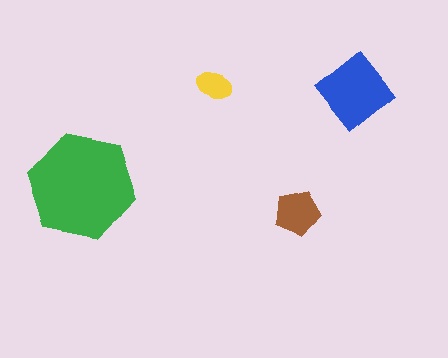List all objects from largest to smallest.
The green hexagon, the blue diamond, the brown pentagon, the yellow ellipse.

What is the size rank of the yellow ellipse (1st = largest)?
4th.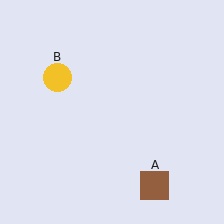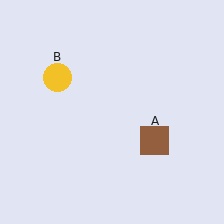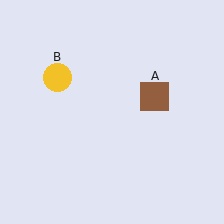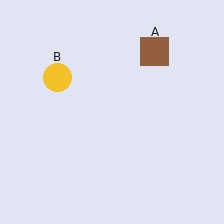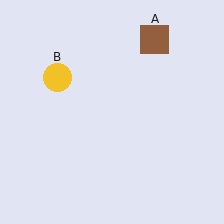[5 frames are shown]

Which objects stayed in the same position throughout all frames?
Yellow circle (object B) remained stationary.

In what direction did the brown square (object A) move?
The brown square (object A) moved up.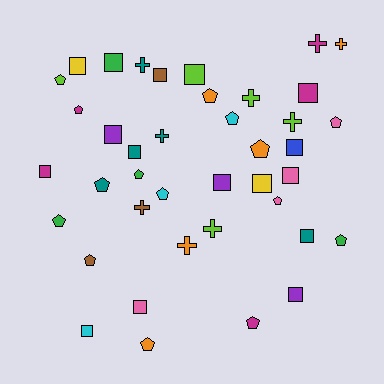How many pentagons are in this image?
There are 15 pentagons.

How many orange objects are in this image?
There are 5 orange objects.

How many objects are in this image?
There are 40 objects.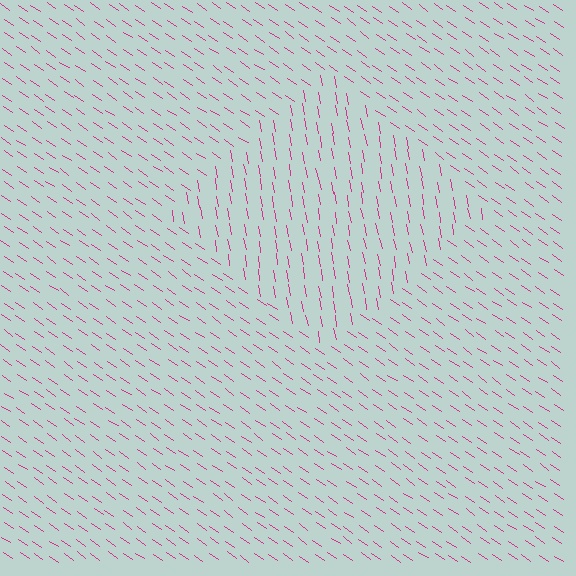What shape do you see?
I see a diamond.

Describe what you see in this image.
The image is filled with small magenta line segments. A diamond region in the image has lines oriented differently from the surrounding lines, creating a visible texture boundary.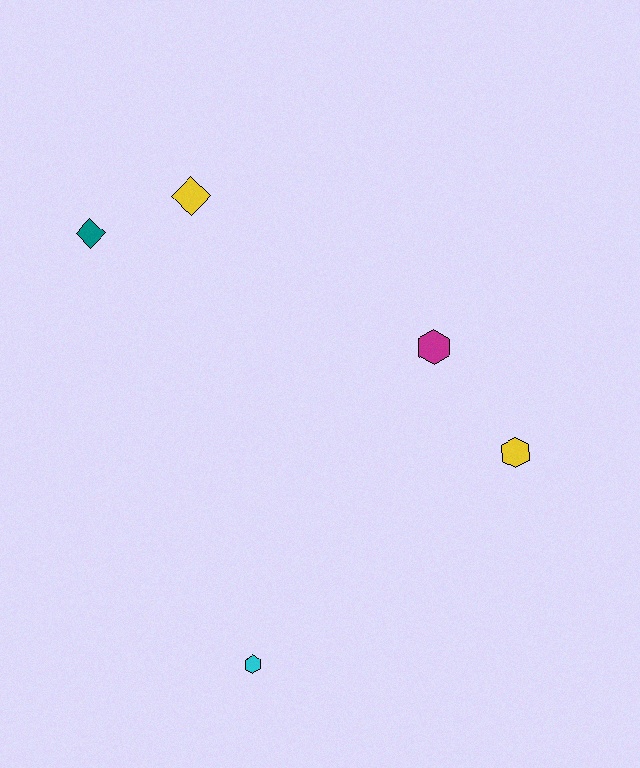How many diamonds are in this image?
There are 2 diamonds.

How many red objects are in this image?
There are no red objects.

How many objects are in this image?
There are 5 objects.